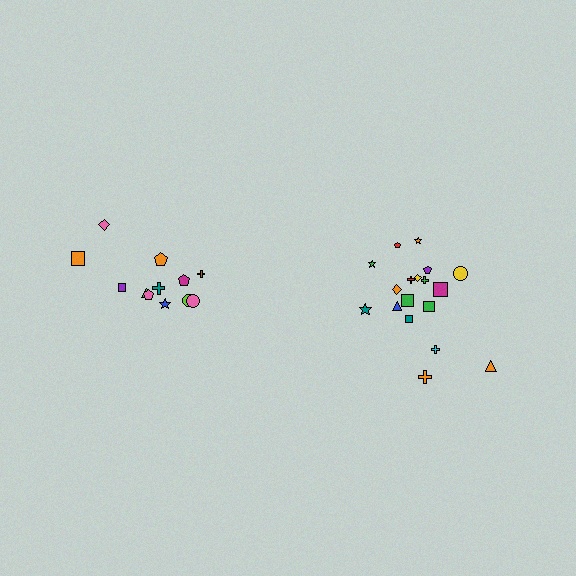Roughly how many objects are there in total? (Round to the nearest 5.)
Roughly 30 objects in total.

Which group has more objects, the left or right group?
The right group.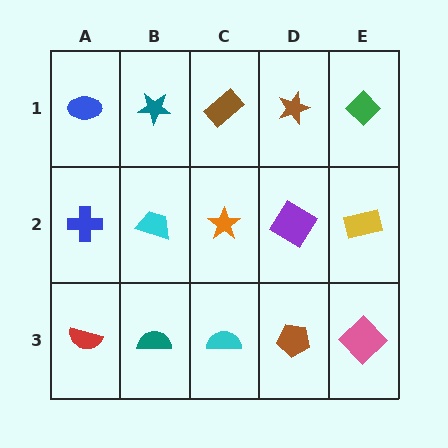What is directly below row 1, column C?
An orange star.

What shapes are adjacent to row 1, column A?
A blue cross (row 2, column A), a teal star (row 1, column B).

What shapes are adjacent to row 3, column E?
A yellow rectangle (row 2, column E), a brown pentagon (row 3, column D).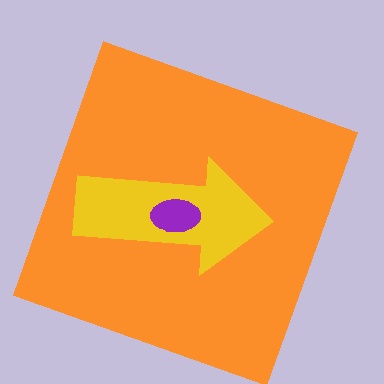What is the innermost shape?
The purple ellipse.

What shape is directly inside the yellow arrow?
The purple ellipse.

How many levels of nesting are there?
3.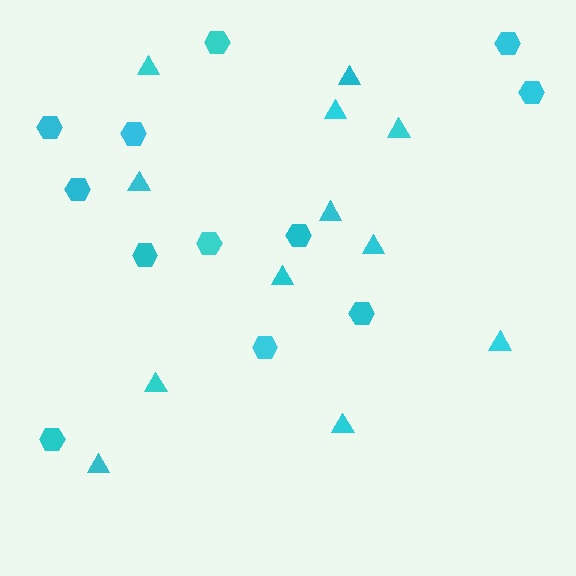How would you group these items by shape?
There are 2 groups: one group of triangles (12) and one group of hexagons (12).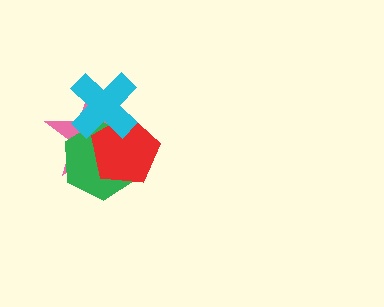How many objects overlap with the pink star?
3 objects overlap with the pink star.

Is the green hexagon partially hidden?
Yes, it is partially covered by another shape.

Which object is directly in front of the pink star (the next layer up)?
The green hexagon is directly in front of the pink star.